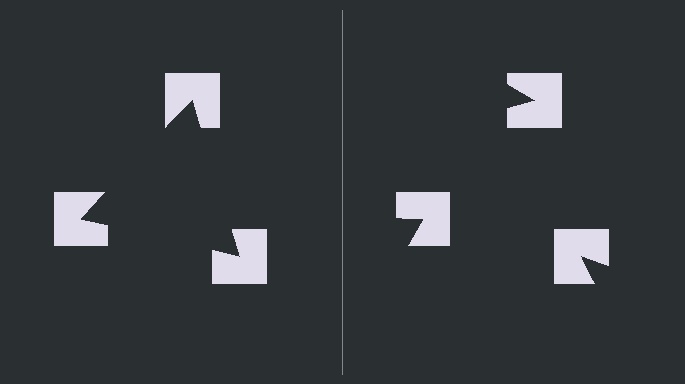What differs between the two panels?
The notched squares are positioned identically on both sides; only the wedge orientations differ. On the left they align to a triangle; on the right they are misaligned.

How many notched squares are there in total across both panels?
6 — 3 on each side.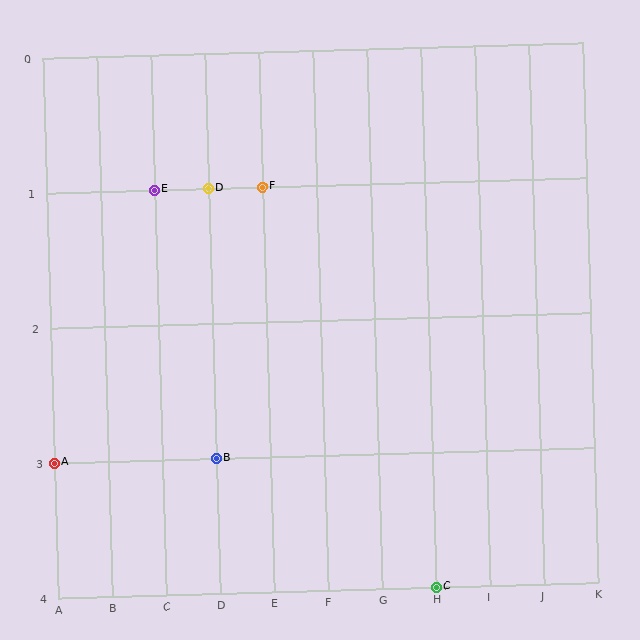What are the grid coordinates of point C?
Point C is at grid coordinates (H, 4).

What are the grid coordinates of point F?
Point F is at grid coordinates (E, 1).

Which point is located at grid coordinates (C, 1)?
Point E is at (C, 1).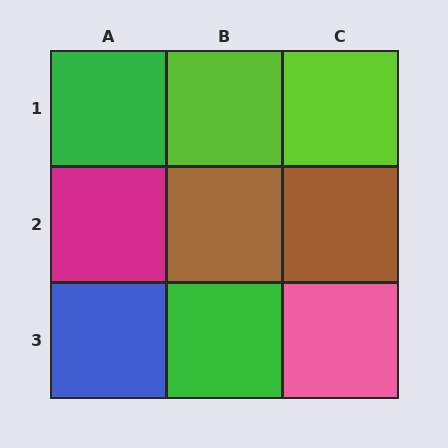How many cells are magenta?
1 cell is magenta.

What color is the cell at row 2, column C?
Brown.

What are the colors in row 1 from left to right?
Green, lime, lime.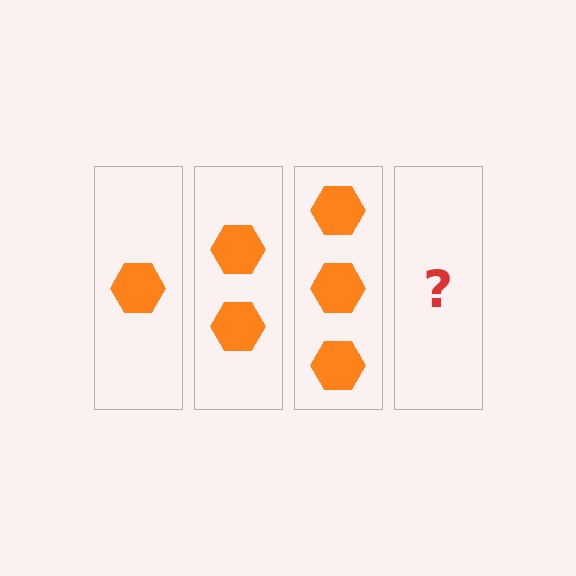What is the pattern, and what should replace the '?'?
The pattern is that each step adds one more hexagon. The '?' should be 4 hexagons.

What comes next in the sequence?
The next element should be 4 hexagons.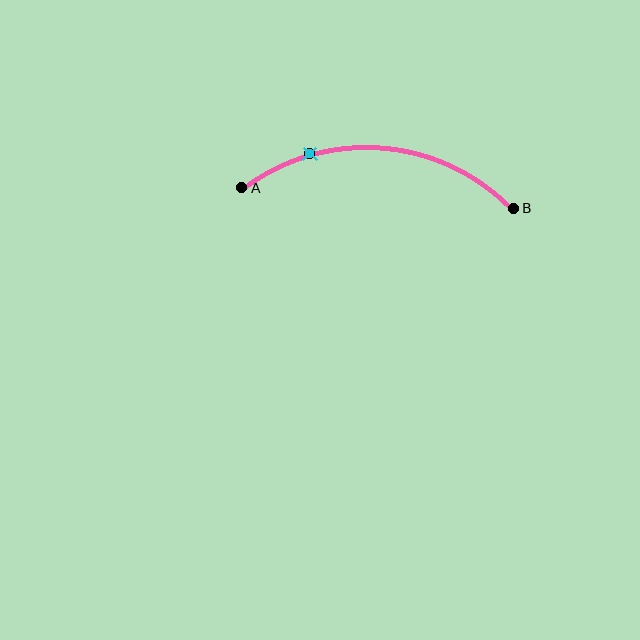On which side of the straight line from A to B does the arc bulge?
The arc bulges above the straight line connecting A and B.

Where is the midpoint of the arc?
The arc midpoint is the point on the curve farthest from the straight line joining A and B. It sits above that line.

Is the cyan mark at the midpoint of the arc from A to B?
No. The cyan mark lies on the arc but is closer to endpoint A. The arc midpoint would be at the point on the curve equidistant along the arc from both A and B.